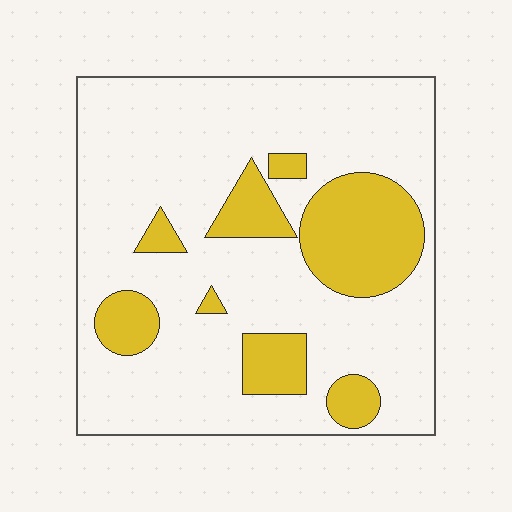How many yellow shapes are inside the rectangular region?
8.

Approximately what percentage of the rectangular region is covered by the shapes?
Approximately 20%.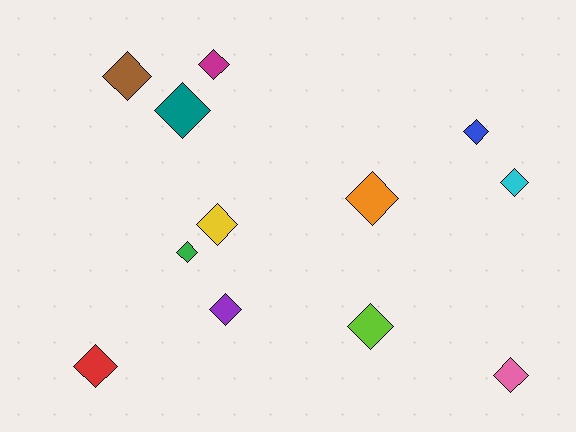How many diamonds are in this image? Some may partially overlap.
There are 12 diamonds.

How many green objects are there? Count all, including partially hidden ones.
There is 1 green object.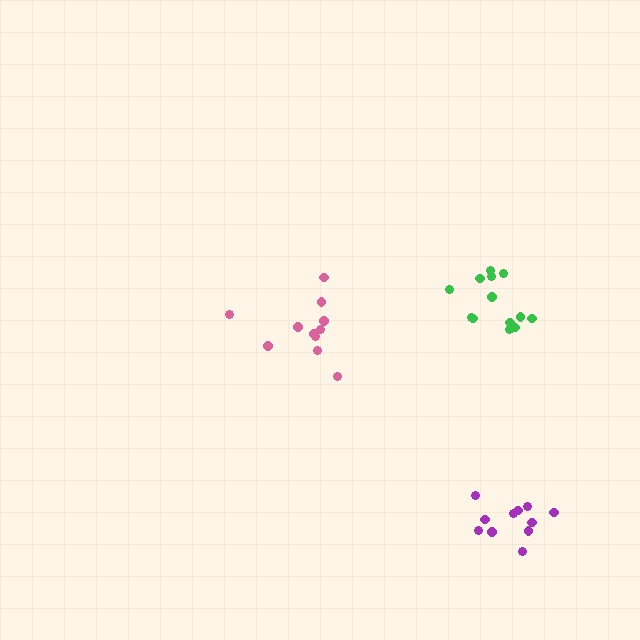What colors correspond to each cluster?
The clusters are colored: pink, purple, green.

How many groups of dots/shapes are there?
There are 3 groups.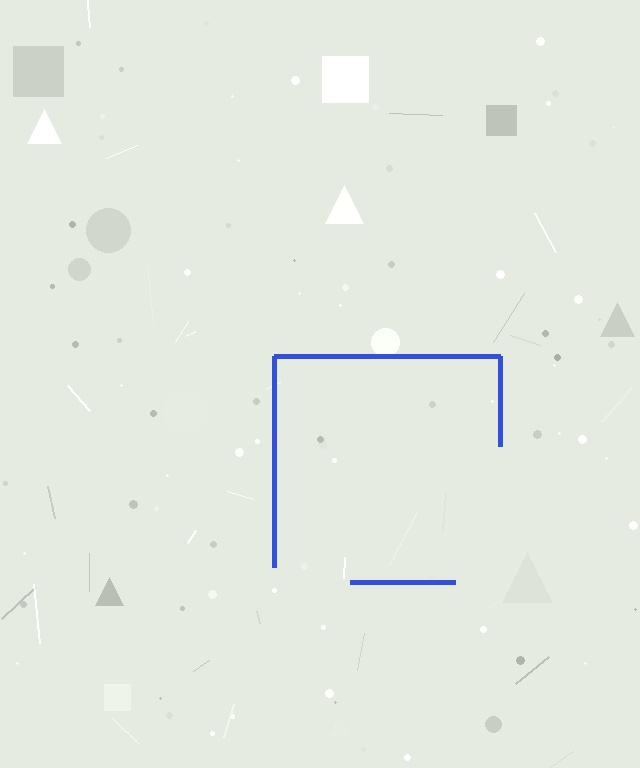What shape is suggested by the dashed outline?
The dashed outline suggests a square.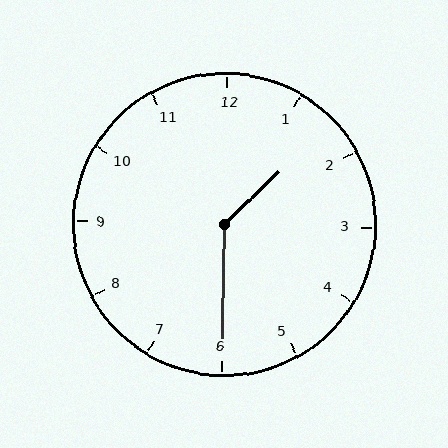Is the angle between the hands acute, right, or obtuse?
It is obtuse.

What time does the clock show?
1:30.